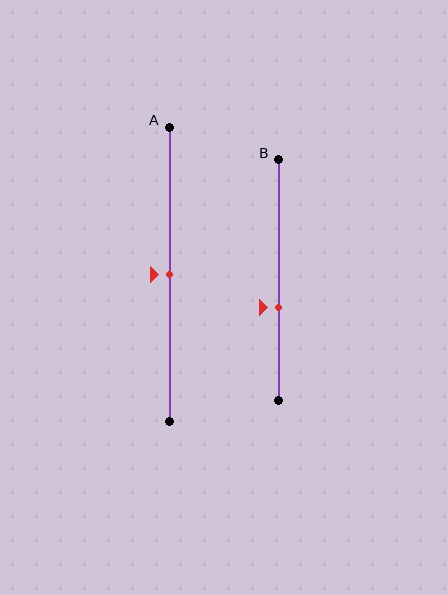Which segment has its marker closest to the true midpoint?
Segment A has its marker closest to the true midpoint.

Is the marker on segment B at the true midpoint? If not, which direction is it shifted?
No, the marker on segment B is shifted downward by about 11% of the segment length.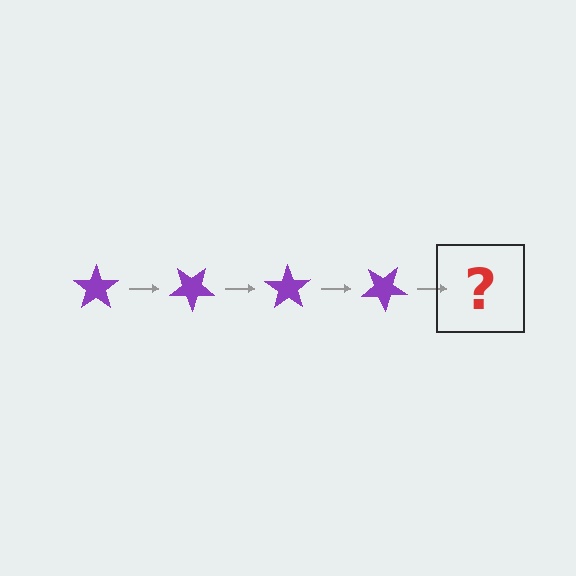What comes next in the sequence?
The next element should be a purple star rotated 140 degrees.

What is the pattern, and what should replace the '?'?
The pattern is that the star rotates 35 degrees each step. The '?' should be a purple star rotated 140 degrees.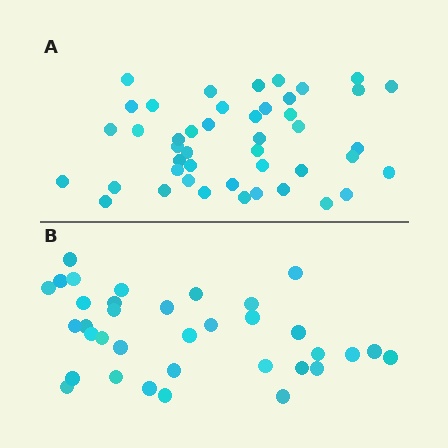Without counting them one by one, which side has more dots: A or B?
Region A (the top region) has more dots.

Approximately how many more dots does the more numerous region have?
Region A has roughly 10 or so more dots than region B.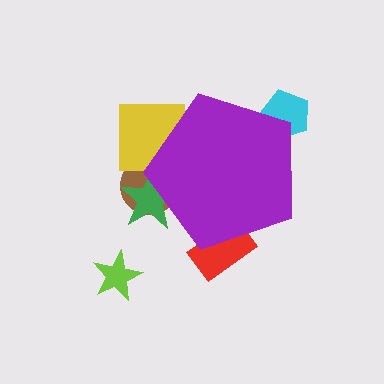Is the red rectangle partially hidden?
Yes, the red rectangle is partially hidden behind the purple pentagon.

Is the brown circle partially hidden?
Yes, the brown circle is partially hidden behind the purple pentagon.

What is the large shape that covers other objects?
A purple pentagon.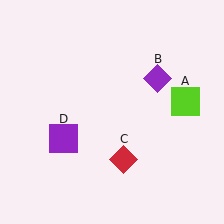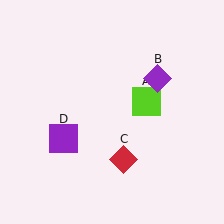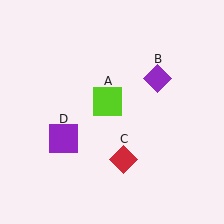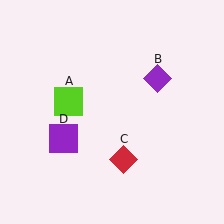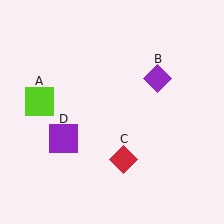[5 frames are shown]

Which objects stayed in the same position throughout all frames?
Purple diamond (object B) and red diamond (object C) and purple square (object D) remained stationary.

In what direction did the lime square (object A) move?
The lime square (object A) moved left.